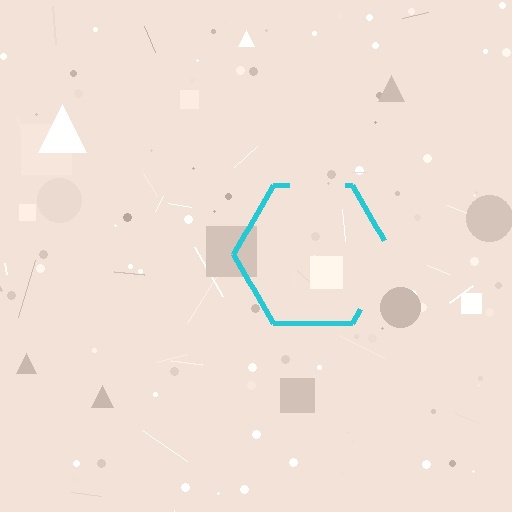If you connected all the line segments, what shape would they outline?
They would outline a hexagon.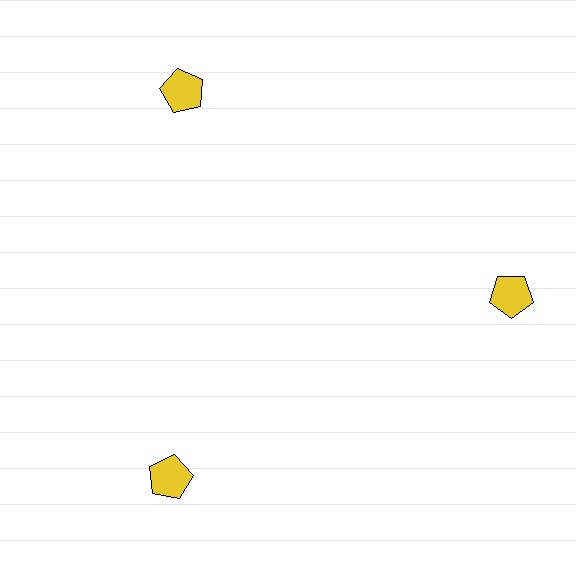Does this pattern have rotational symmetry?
Yes, this pattern has 3-fold rotational symmetry. It looks the same after rotating 120 degrees around the center.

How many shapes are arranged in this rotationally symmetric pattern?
There are 3 shapes, arranged in 3 groups of 1.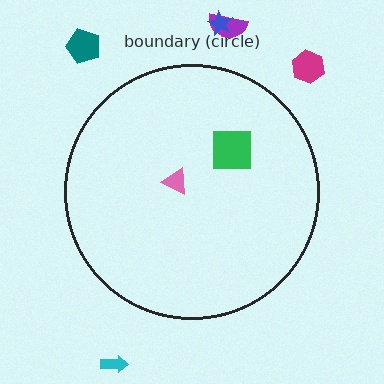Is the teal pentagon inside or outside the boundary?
Outside.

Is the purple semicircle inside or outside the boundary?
Outside.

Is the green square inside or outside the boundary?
Inside.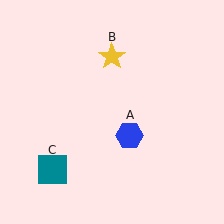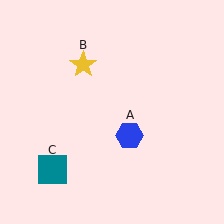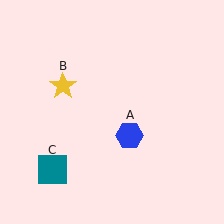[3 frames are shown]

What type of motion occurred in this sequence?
The yellow star (object B) rotated counterclockwise around the center of the scene.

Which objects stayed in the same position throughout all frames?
Blue hexagon (object A) and teal square (object C) remained stationary.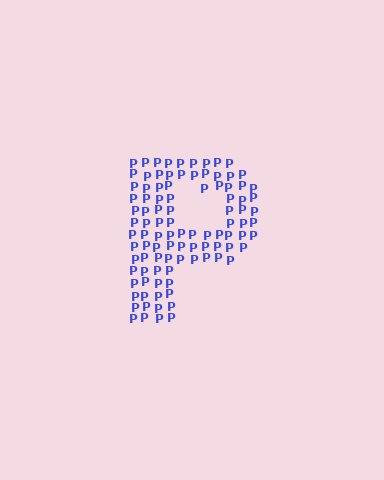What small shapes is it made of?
It is made of small letter P's.